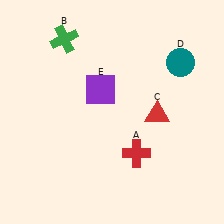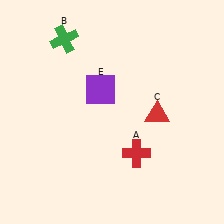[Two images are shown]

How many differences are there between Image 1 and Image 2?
There is 1 difference between the two images.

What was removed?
The teal circle (D) was removed in Image 2.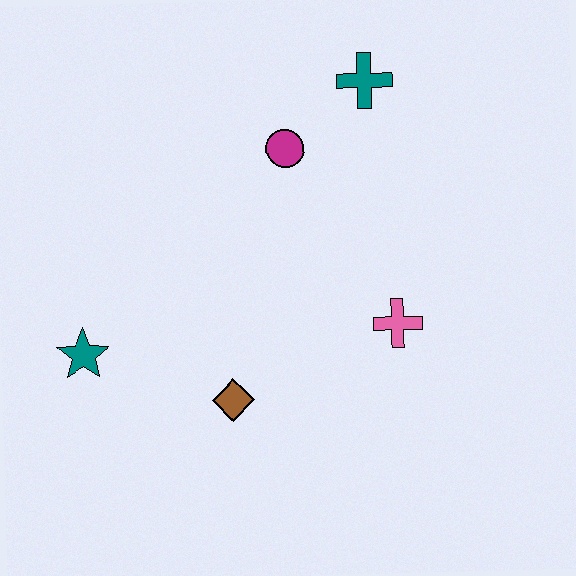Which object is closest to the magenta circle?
The teal cross is closest to the magenta circle.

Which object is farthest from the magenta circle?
The teal star is farthest from the magenta circle.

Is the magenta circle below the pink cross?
No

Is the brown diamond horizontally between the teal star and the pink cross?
Yes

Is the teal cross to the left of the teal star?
No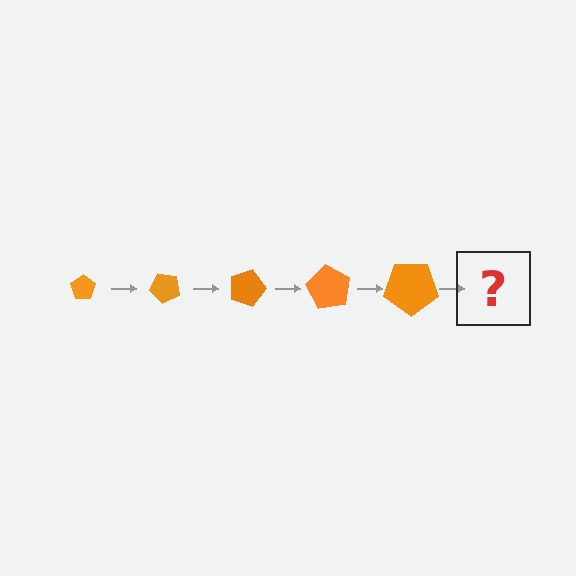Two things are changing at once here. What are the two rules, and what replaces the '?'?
The two rules are that the pentagon grows larger each step and it rotates 45 degrees each step. The '?' should be a pentagon, larger than the previous one and rotated 225 degrees from the start.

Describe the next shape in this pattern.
It should be a pentagon, larger than the previous one and rotated 225 degrees from the start.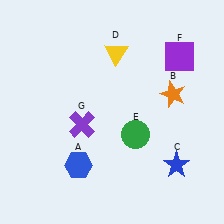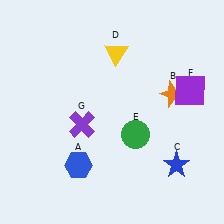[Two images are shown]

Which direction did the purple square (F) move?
The purple square (F) moved down.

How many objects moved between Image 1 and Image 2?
1 object moved between the two images.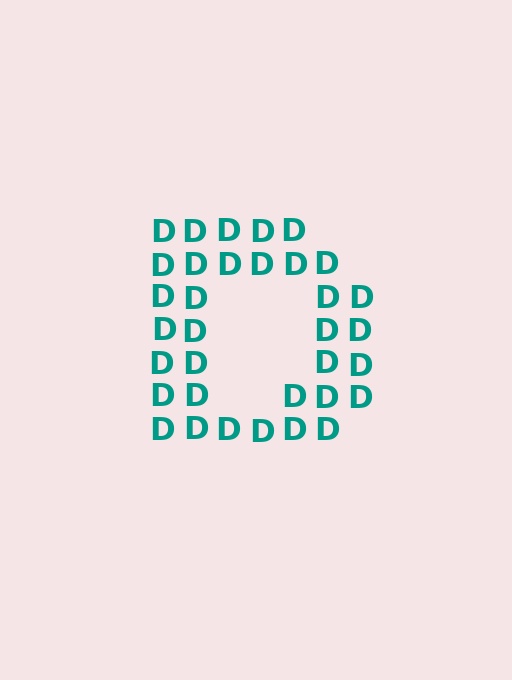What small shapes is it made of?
It is made of small letter D's.